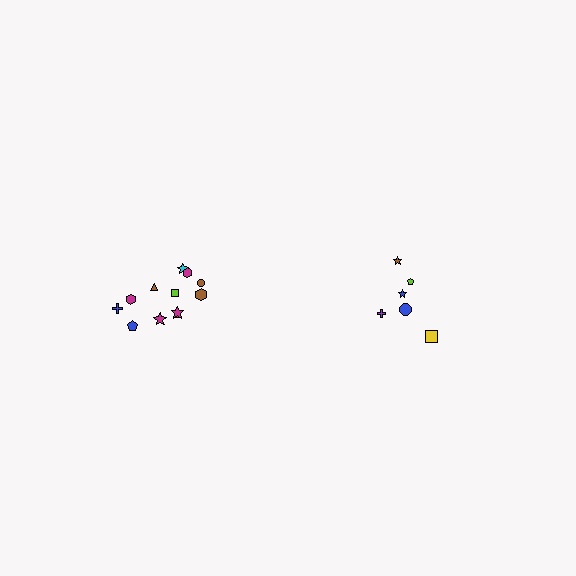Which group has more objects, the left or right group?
The left group.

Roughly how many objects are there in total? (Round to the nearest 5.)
Roughly 20 objects in total.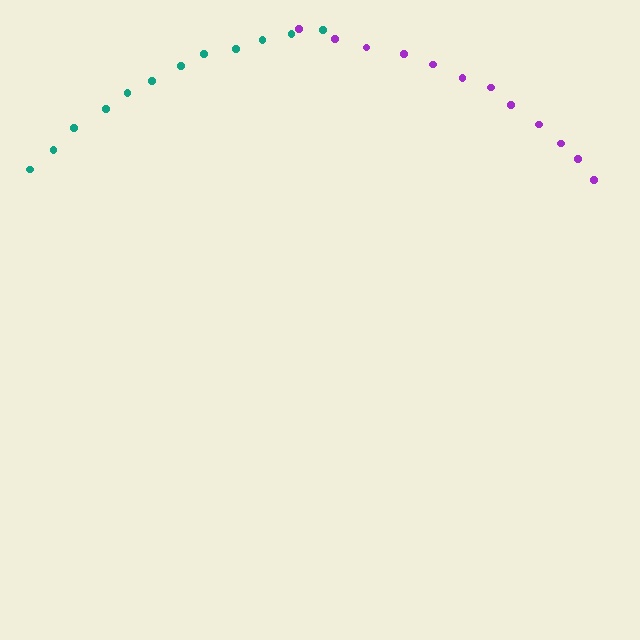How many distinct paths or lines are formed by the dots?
There are 2 distinct paths.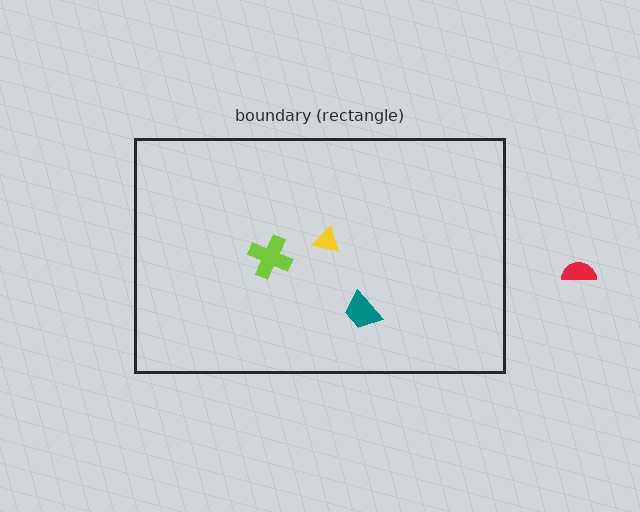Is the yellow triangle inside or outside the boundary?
Inside.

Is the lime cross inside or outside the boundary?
Inside.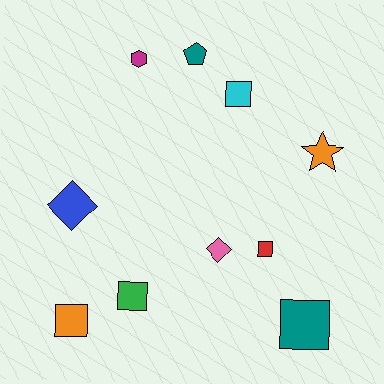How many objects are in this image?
There are 10 objects.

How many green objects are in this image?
There is 1 green object.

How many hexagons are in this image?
There is 1 hexagon.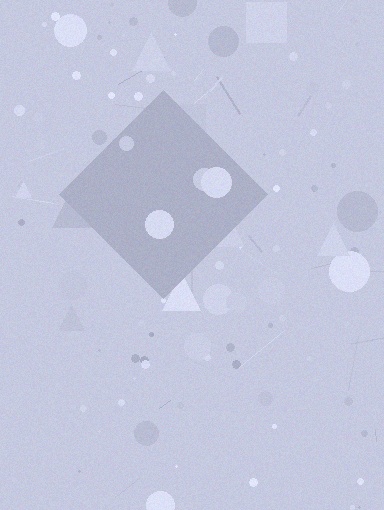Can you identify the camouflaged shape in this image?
The camouflaged shape is a diamond.